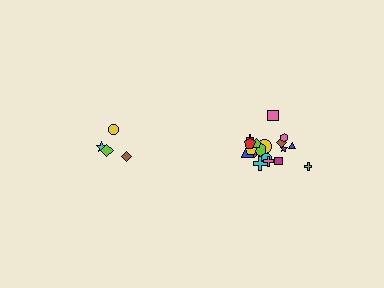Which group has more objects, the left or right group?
The right group.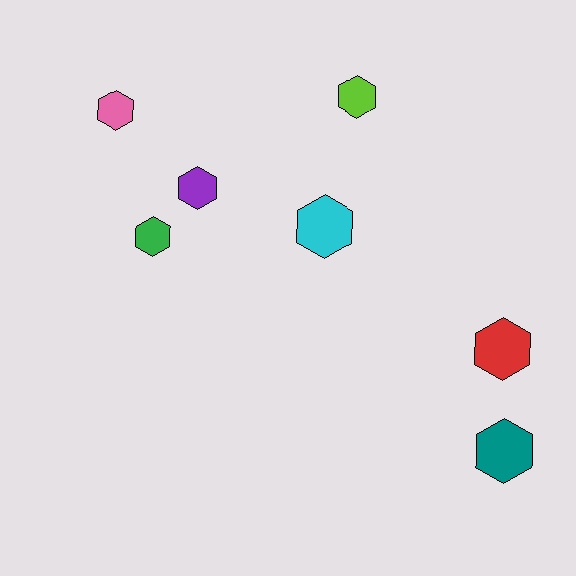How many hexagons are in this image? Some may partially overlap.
There are 7 hexagons.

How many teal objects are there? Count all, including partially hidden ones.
There is 1 teal object.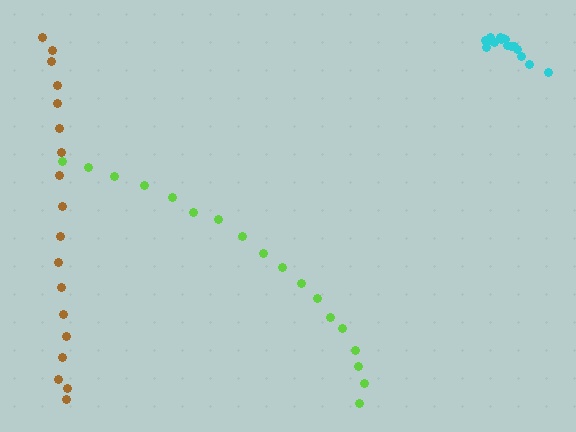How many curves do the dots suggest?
There are 3 distinct paths.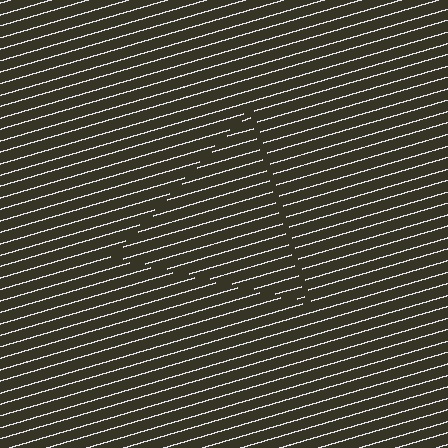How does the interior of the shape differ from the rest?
The interior of the shape contains the same grating, shifted by half a period — the contour is defined by the phase discontinuity where line-ends from the inner and outer gratings abut.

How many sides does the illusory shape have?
3 sides — the line-ends trace a triangle.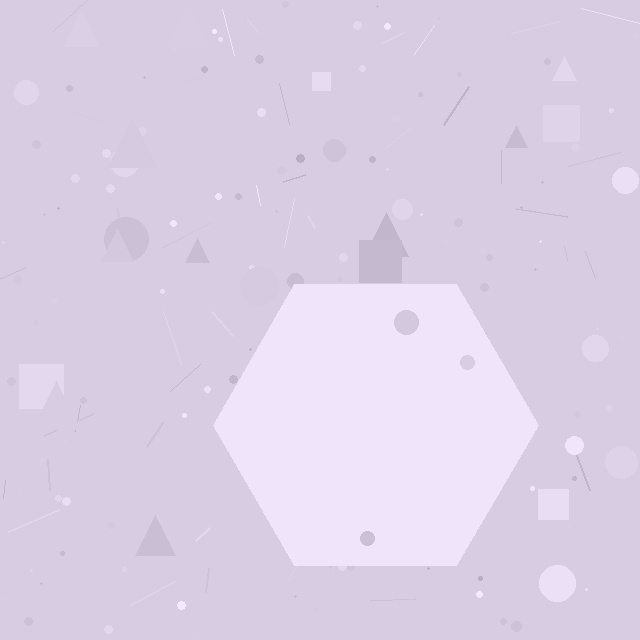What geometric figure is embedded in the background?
A hexagon is embedded in the background.